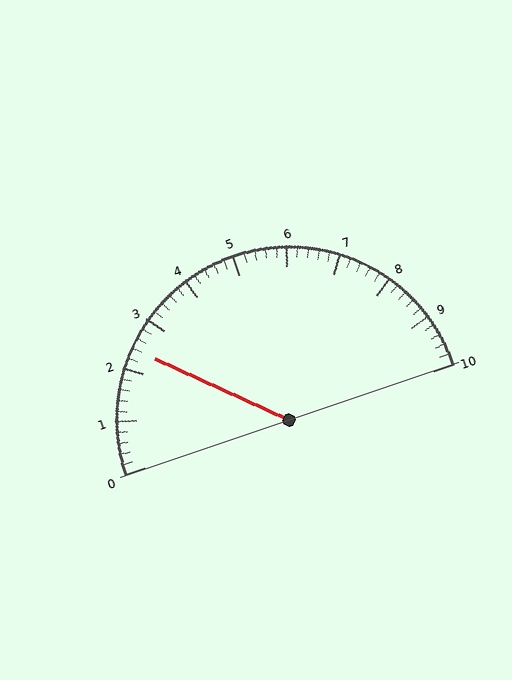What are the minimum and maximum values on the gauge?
The gauge ranges from 0 to 10.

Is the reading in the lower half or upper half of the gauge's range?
The reading is in the lower half of the range (0 to 10).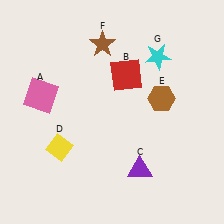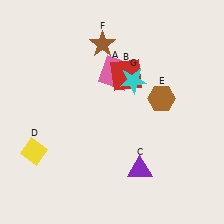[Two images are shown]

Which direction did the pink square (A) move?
The pink square (A) moved right.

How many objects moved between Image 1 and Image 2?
3 objects moved between the two images.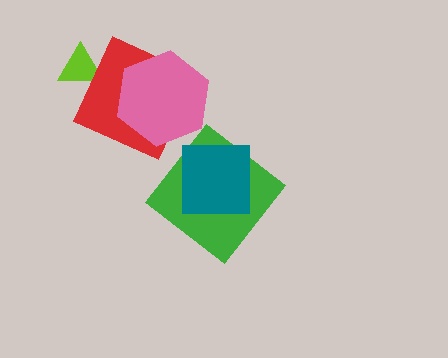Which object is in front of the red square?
The pink hexagon is in front of the red square.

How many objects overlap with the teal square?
1 object overlaps with the teal square.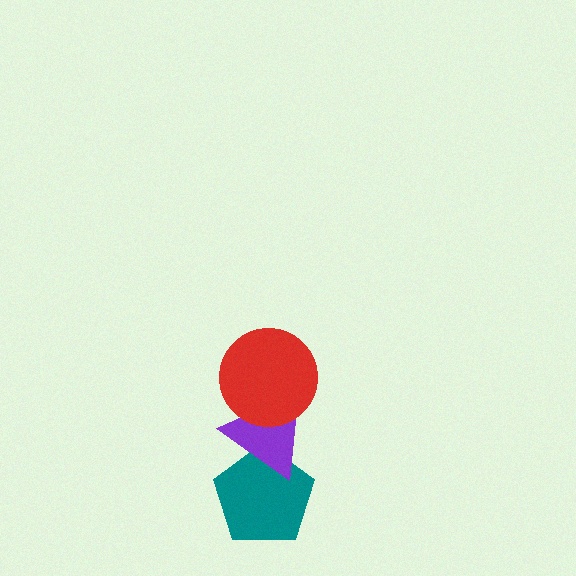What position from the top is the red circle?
The red circle is 1st from the top.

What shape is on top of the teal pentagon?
The purple triangle is on top of the teal pentagon.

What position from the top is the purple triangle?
The purple triangle is 2nd from the top.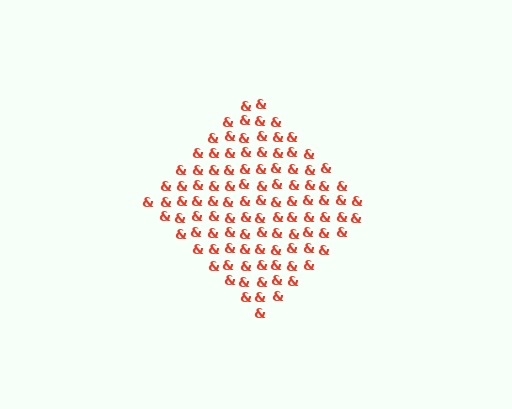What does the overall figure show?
The overall figure shows a diamond.